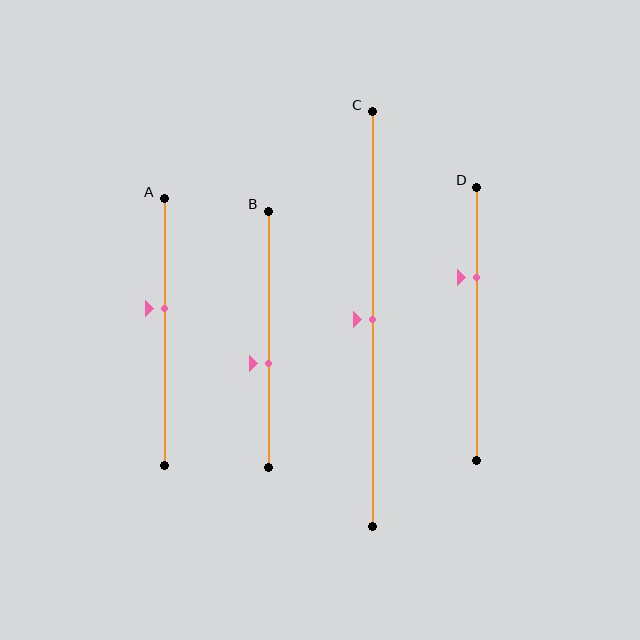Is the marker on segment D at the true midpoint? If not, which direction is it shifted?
No, the marker on segment D is shifted upward by about 17% of the segment length.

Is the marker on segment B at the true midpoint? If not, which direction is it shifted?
No, the marker on segment B is shifted downward by about 9% of the segment length.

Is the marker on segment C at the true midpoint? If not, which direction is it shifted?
Yes, the marker on segment C is at the true midpoint.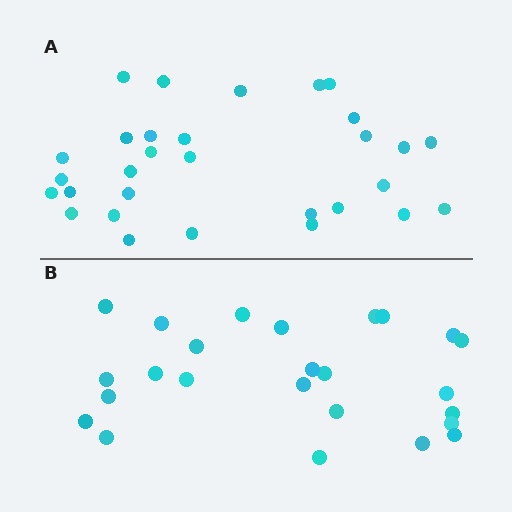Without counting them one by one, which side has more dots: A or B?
Region A (the top region) has more dots.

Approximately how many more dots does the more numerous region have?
Region A has about 5 more dots than region B.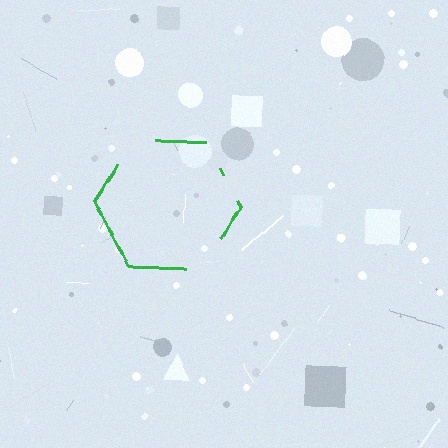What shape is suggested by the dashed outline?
The dashed outline suggests a hexagon.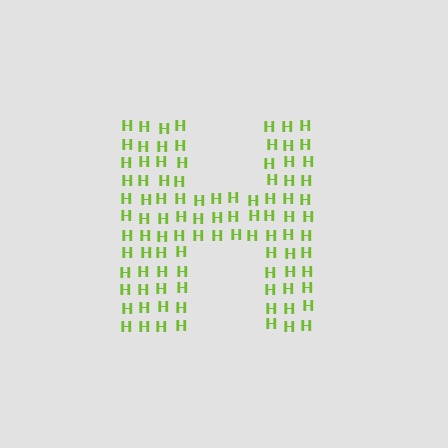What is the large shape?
The large shape is the letter H.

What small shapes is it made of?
It is made of small letter H's.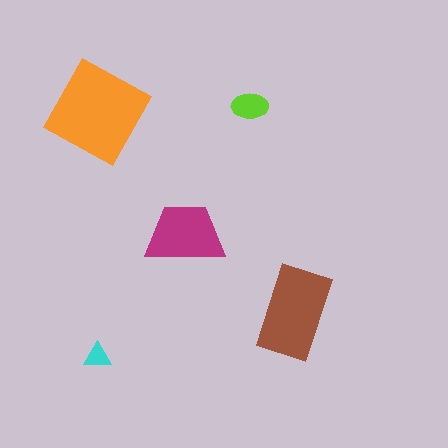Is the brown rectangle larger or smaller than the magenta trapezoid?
Larger.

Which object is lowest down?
The cyan triangle is bottommost.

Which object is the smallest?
The cyan triangle.